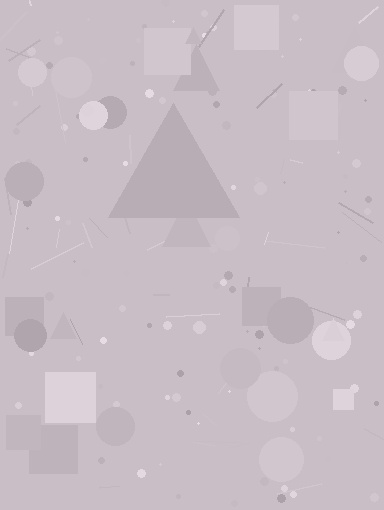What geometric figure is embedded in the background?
A triangle is embedded in the background.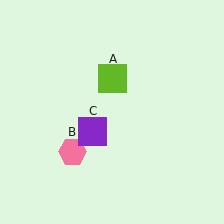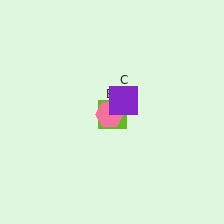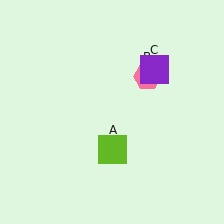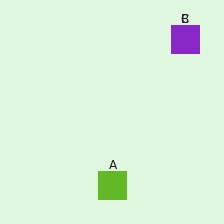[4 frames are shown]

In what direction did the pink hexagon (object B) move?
The pink hexagon (object B) moved up and to the right.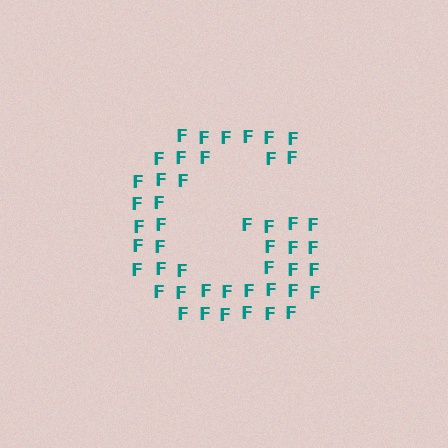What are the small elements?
The small elements are letter F's.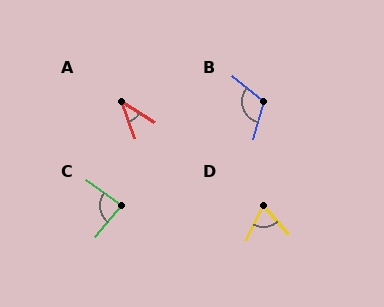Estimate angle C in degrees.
Approximately 86 degrees.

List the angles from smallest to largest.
A (38°), D (68°), C (86°), B (113°).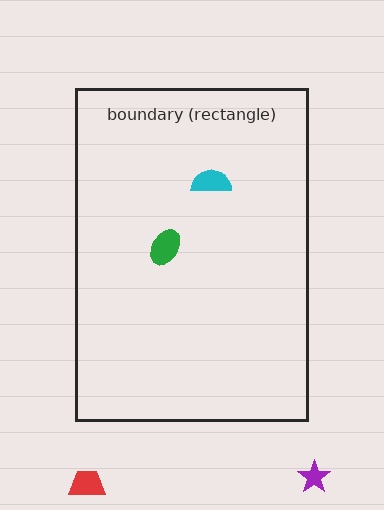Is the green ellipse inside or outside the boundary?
Inside.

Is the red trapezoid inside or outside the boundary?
Outside.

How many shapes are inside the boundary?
2 inside, 2 outside.